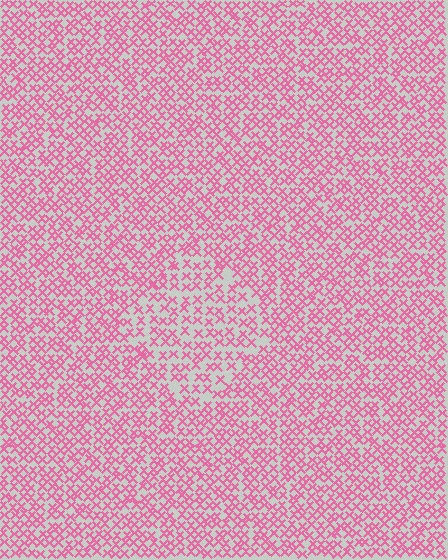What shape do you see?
I see a diamond.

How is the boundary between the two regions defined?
The boundary is defined by a change in element density (approximately 1.5x ratio). All elements are the same color, size, and shape.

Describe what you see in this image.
The image contains small pink elements arranged at two different densities. A diamond-shaped region is visible where the elements are less densely packed than the surrounding area.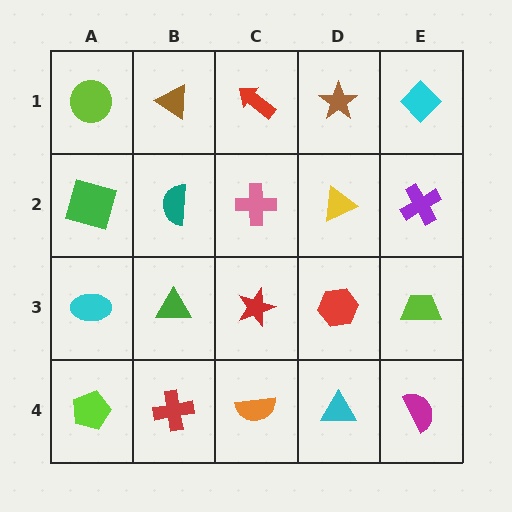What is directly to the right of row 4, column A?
A red cross.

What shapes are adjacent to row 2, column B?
A brown triangle (row 1, column B), a green triangle (row 3, column B), a green square (row 2, column A), a pink cross (row 2, column C).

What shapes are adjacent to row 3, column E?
A purple cross (row 2, column E), a magenta semicircle (row 4, column E), a red hexagon (row 3, column D).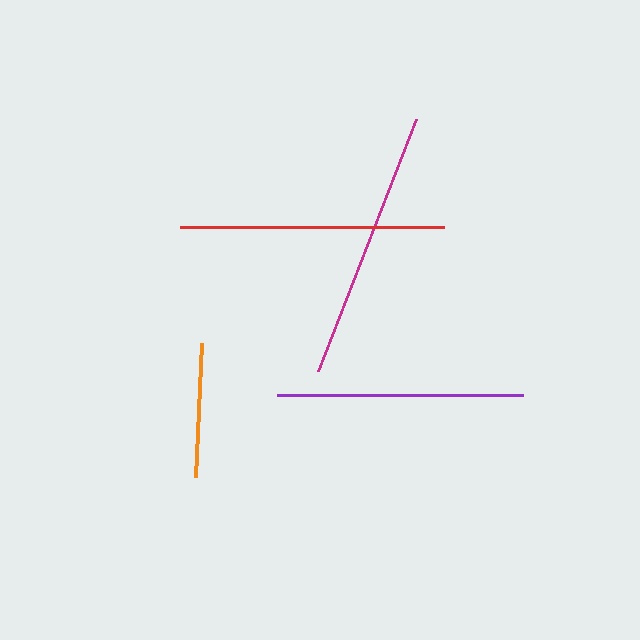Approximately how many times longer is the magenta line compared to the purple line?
The magenta line is approximately 1.1 times the length of the purple line.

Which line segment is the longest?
The magenta line is the longest at approximately 271 pixels.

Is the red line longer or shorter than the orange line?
The red line is longer than the orange line.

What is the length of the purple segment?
The purple segment is approximately 246 pixels long.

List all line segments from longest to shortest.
From longest to shortest: magenta, red, purple, orange.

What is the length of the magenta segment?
The magenta segment is approximately 271 pixels long.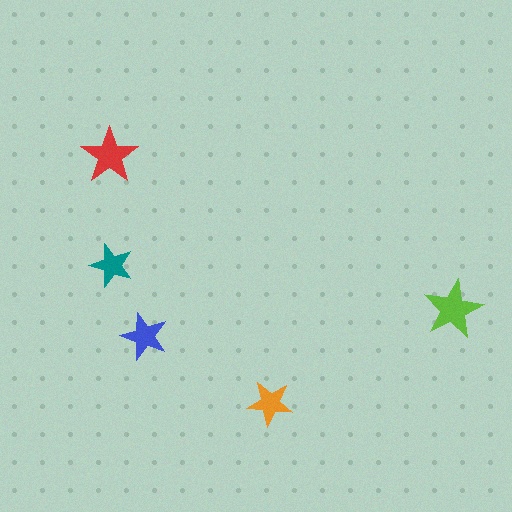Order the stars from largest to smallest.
the lime one, the red one, the blue one, the orange one, the teal one.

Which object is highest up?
The red star is topmost.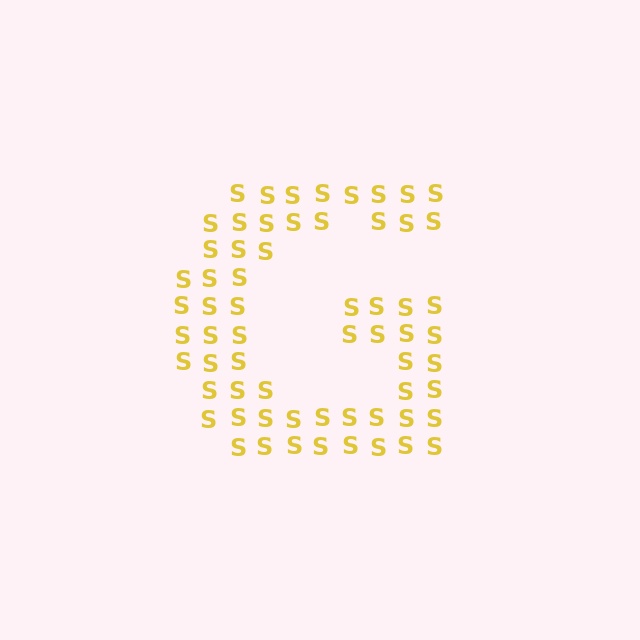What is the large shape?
The large shape is the letter G.